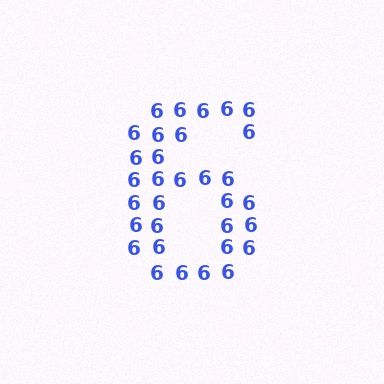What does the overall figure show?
The overall figure shows the digit 6.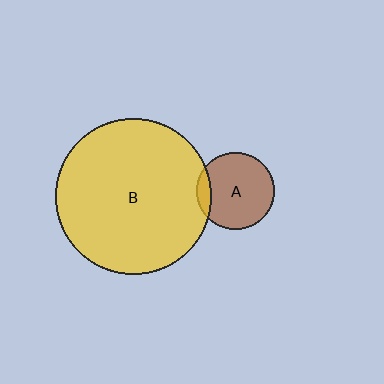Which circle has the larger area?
Circle B (yellow).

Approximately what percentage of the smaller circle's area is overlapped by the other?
Approximately 10%.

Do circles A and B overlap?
Yes.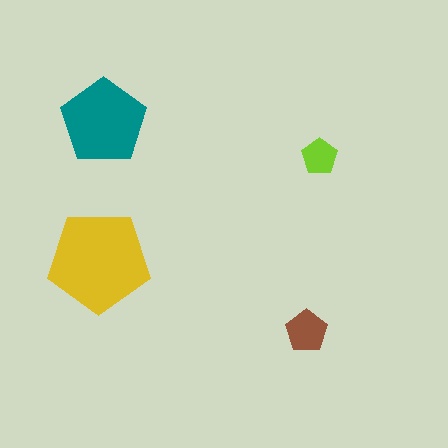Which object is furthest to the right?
The lime pentagon is rightmost.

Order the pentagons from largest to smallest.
the yellow one, the teal one, the brown one, the lime one.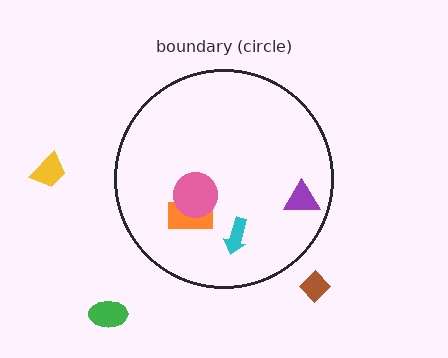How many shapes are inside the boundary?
4 inside, 3 outside.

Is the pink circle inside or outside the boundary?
Inside.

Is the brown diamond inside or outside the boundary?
Outside.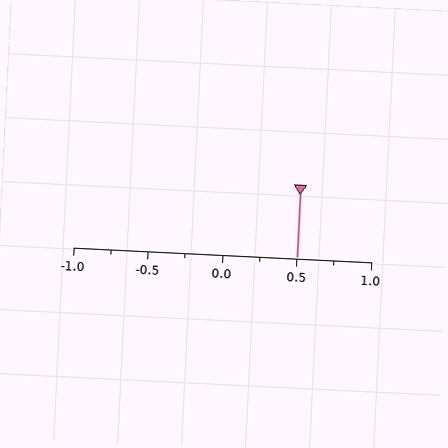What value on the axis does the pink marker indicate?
The marker indicates approximately 0.5.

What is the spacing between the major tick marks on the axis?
The major ticks are spaced 0.5 apart.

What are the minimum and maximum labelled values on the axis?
The axis runs from -1.0 to 1.0.